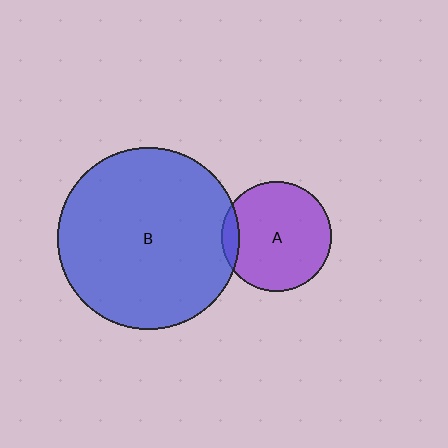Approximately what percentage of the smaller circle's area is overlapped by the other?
Approximately 10%.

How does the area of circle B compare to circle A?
Approximately 2.8 times.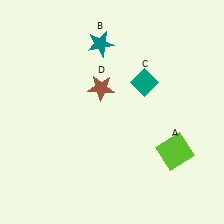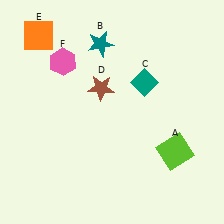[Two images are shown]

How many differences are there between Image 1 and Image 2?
There are 2 differences between the two images.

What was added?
An orange square (E), a pink hexagon (F) were added in Image 2.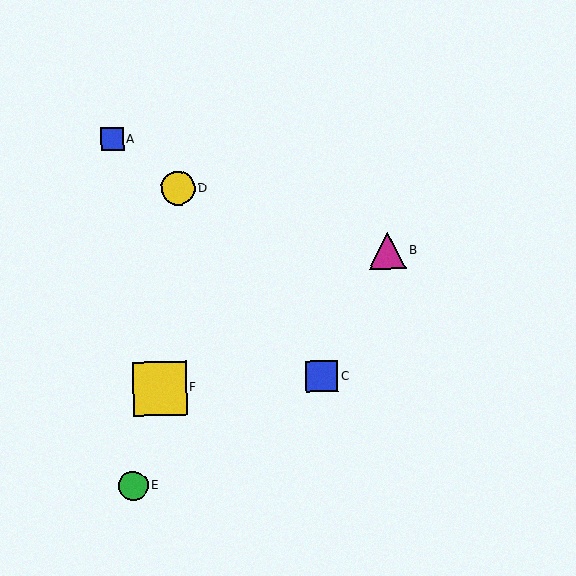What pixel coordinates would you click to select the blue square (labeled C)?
Click at (322, 376) to select the blue square C.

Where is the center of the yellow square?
The center of the yellow square is at (160, 388).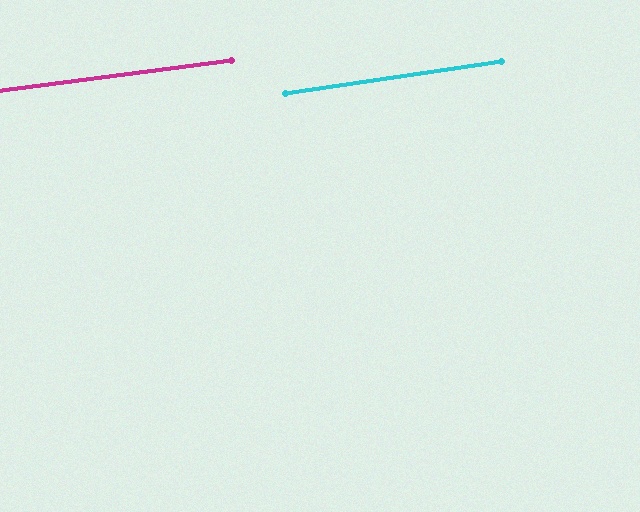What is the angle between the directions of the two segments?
Approximately 1 degree.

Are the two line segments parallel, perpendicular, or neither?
Parallel — their directions differ by only 1.0°.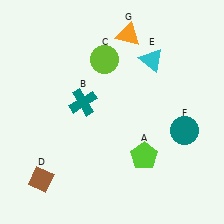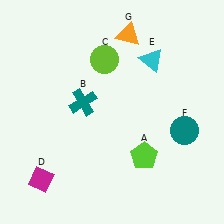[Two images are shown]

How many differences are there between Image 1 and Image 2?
There is 1 difference between the two images.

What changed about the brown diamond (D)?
In Image 1, D is brown. In Image 2, it changed to magenta.